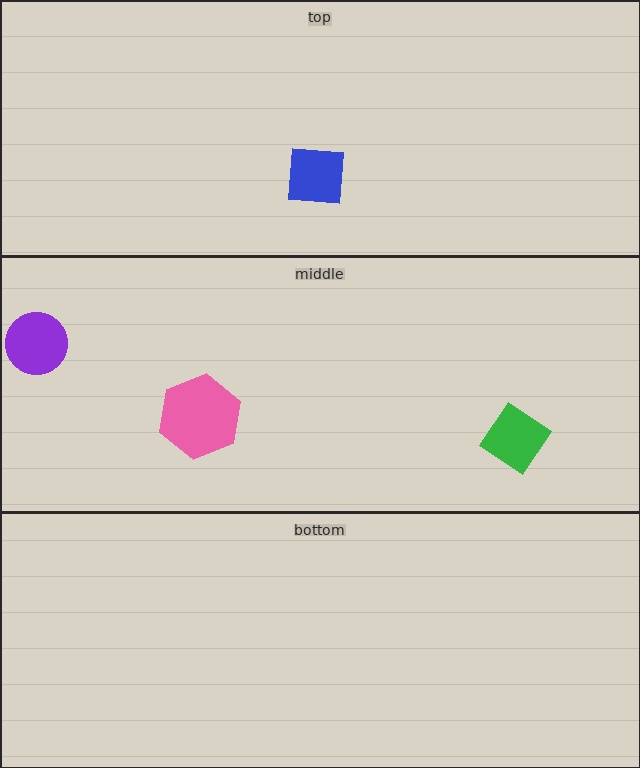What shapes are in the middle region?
The green diamond, the pink hexagon, the purple circle.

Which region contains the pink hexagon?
The middle region.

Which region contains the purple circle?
The middle region.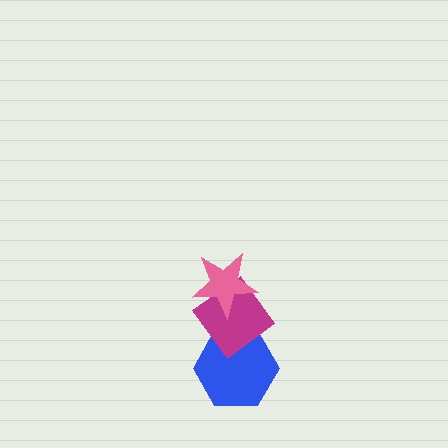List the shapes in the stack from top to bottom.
From top to bottom: the pink star, the magenta diamond, the blue hexagon.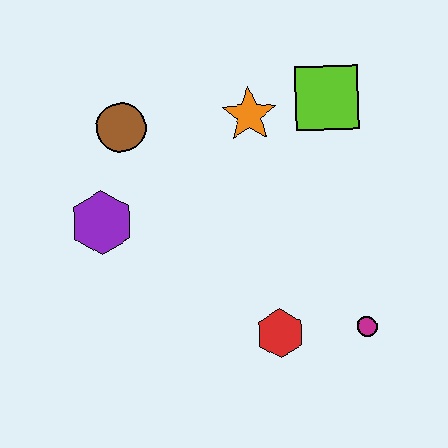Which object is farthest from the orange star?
The magenta circle is farthest from the orange star.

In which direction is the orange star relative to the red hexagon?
The orange star is above the red hexagon.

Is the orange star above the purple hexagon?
Yes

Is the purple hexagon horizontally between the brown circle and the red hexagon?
No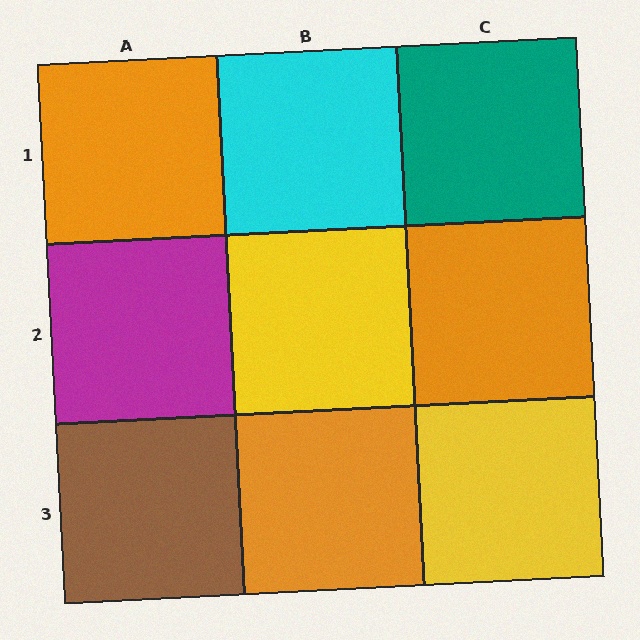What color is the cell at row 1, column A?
Orange.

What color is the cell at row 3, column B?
Orange.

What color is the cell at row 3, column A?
Brown.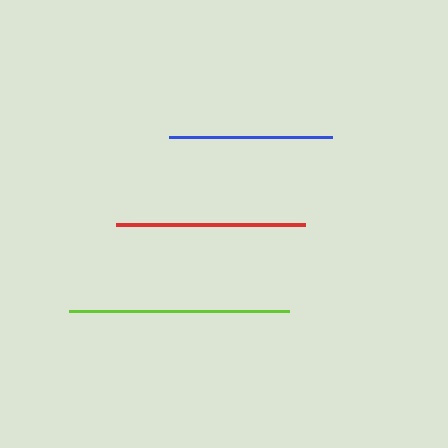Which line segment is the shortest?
The blue line is the shortest at approximately 164 pixels.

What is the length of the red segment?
The red segment is approximately 189 pixels long.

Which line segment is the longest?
The lime line is the longest at approximately 219 pixels.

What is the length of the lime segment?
The lime segment is approximately 219 pixels long.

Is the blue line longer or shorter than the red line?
The red line is longer than the blue line.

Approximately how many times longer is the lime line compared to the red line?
The lime line is approximately 1.2 times the length of the red line.